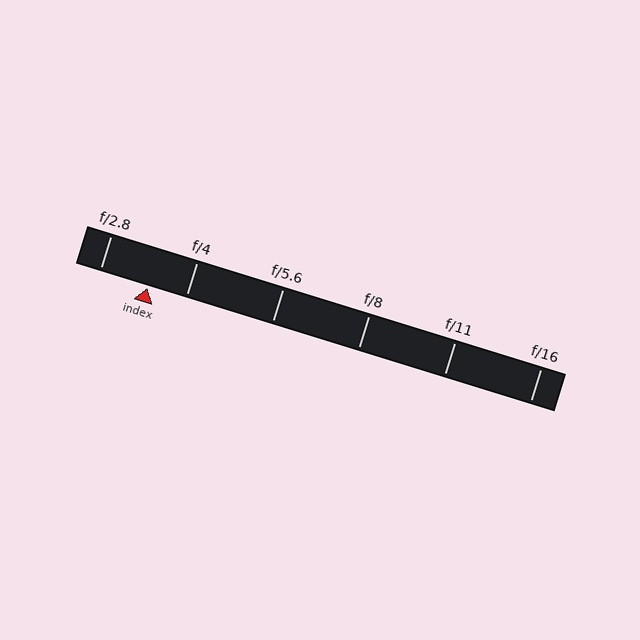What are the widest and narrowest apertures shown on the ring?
The widest aperture shown is f/2.8 and the narrowest is f/16.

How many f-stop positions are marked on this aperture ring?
There are 6 f-stop positions marked.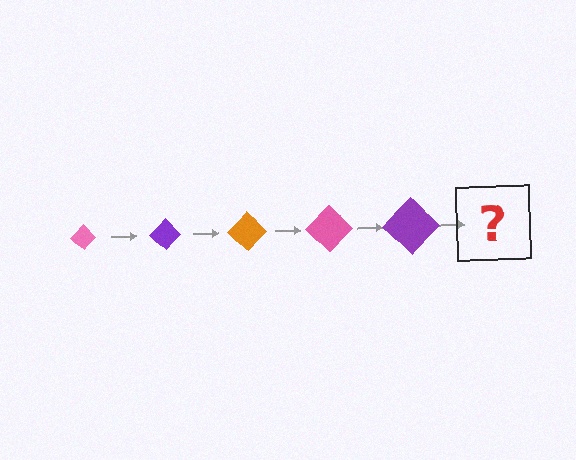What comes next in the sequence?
The next element should be an orange diamond, larger than the previous one.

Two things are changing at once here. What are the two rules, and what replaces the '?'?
The two rules are that the diamond grows larger each step and the color cycles through pink, purple, and orange. The '?' should be an orange diamond, larger than the previous one.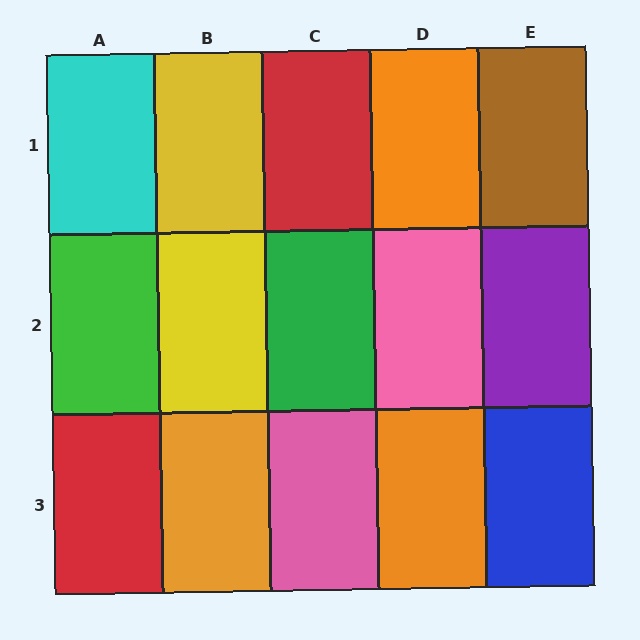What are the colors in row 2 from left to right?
Green, yellow, green, pink, purple.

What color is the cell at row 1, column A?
Cyan.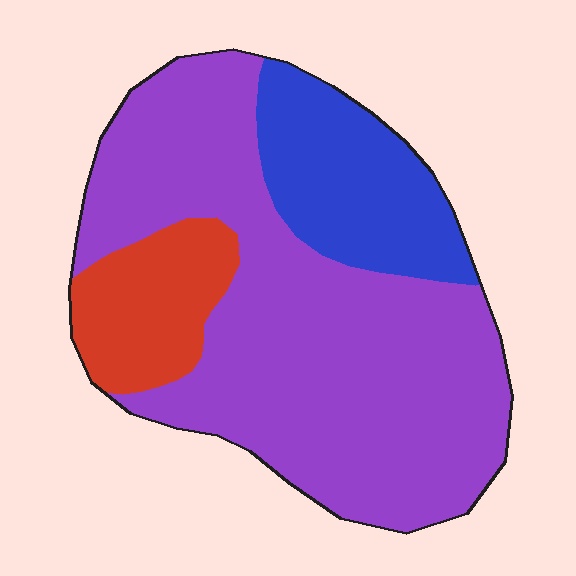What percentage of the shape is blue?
Blue takes up about one fifth (1/5) of the shape.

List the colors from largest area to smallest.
From largest to smallest: purple, blue, red.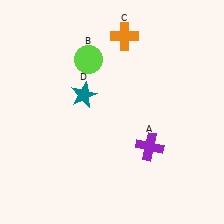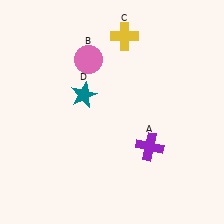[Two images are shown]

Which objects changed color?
B changed from lime to pink. C changed from orange to yellow.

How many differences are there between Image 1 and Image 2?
There are 2 differences between the two images.